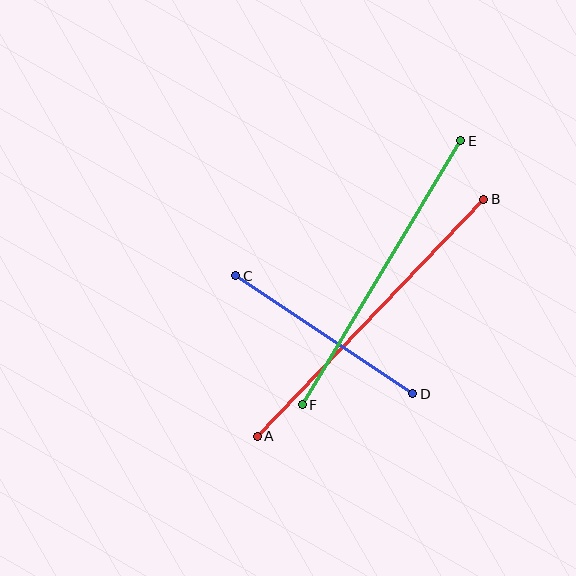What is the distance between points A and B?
The distance is approximately 328 pixels.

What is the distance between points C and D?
The distance is approximately 213 pixels.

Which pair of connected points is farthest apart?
Points A and B are farthest apart.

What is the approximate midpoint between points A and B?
The midpoint is at approximately (370, 318) pixels.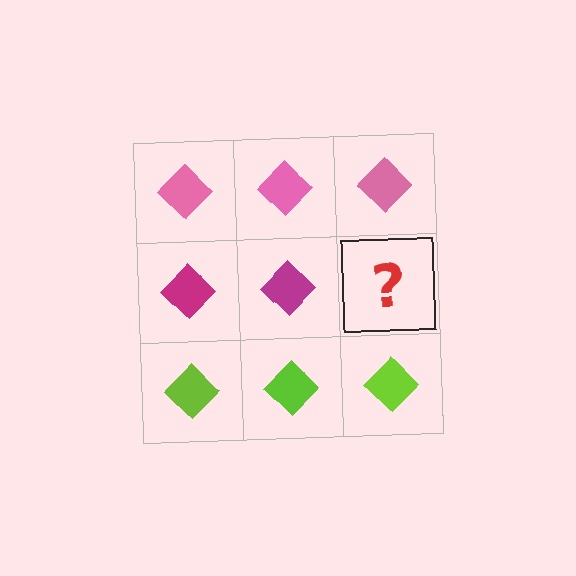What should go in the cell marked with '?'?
The missing cell should contain a magenta diamond.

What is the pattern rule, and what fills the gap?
The rule is that each row has a consistent color. The gap should be filled with a magenta diamond.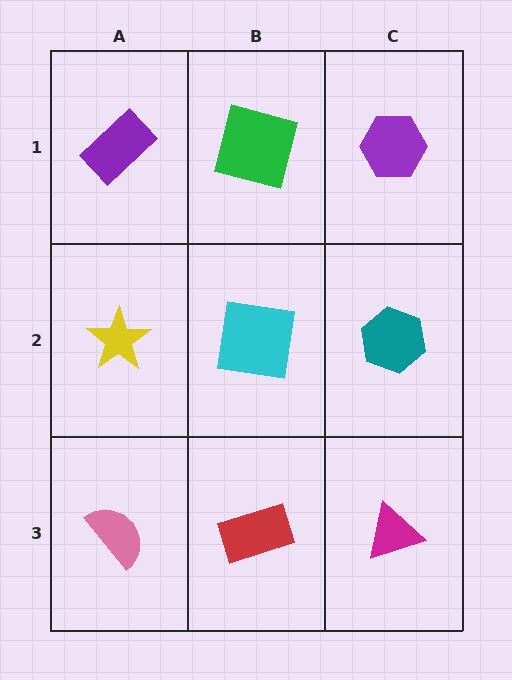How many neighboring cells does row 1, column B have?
3.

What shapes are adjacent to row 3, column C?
A teal hexagon (row 2, column C), a red rectangle (row 3, column B).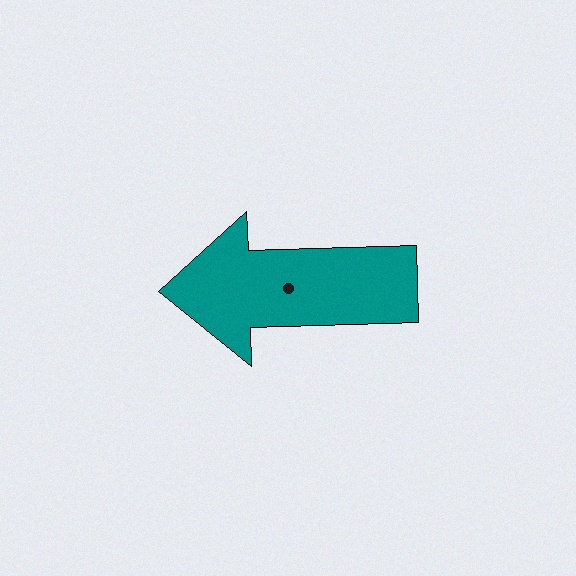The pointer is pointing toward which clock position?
Roughly 9 o'clock.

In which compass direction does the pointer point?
West.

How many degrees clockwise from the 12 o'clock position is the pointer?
Approximately 268 degrees.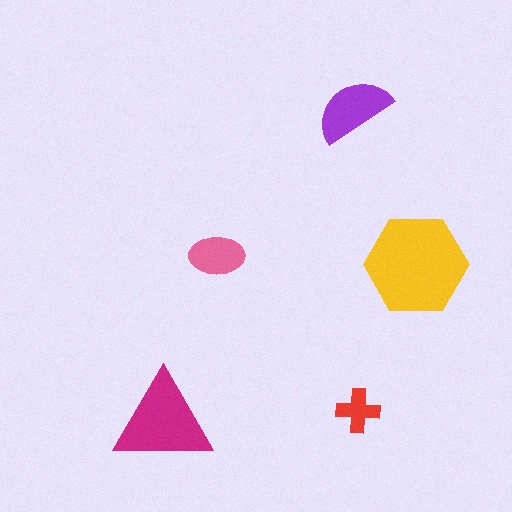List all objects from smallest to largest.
The red cross, the pink ellipse, the purple semicircle, the magenta triangle, the yellow hexagon.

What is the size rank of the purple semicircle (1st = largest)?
3rd.